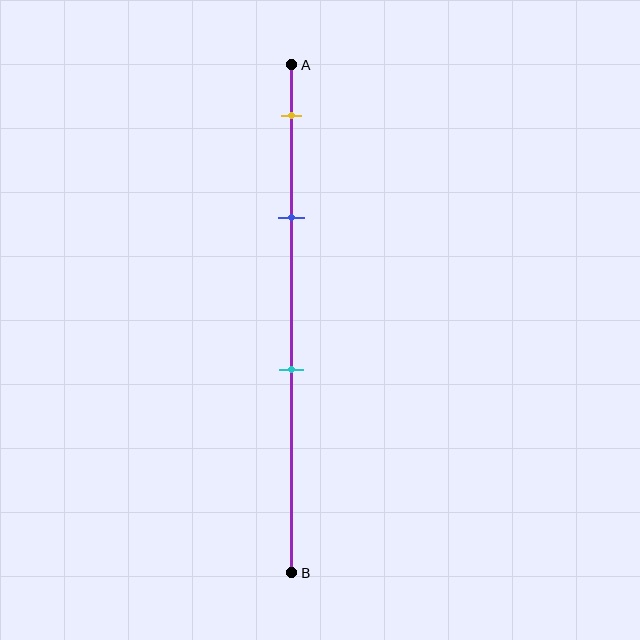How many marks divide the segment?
There are 3 marks dividing the segment.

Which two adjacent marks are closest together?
The yellow and blue marks are the closest adjacent pair.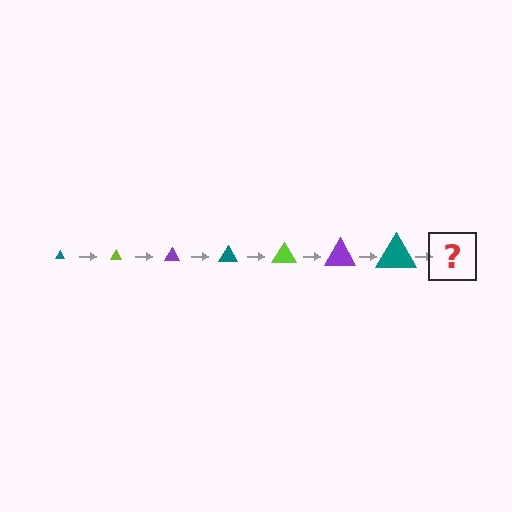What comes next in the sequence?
The next element should be a lime triangle, larger than the previous one.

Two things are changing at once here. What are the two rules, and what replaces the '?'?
The two rules are that the triangle grows larger each step and the color cycles through teal, lime, and purple. The '?' should be a lime triangle, larger than the previous one.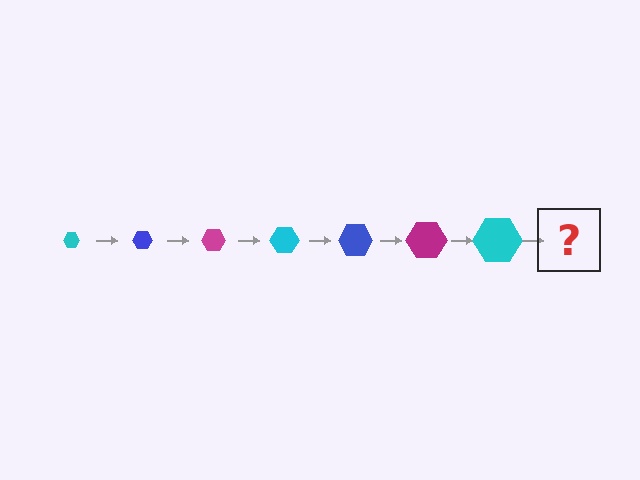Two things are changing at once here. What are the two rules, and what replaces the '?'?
The two rules are that the hexagon grows larger each step and the color cycles through cyan, blue, and magenta. The '?' should be a blue hexagon, larger than the previous one.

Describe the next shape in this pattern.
It should be a blue hexagon, larger than the previous one.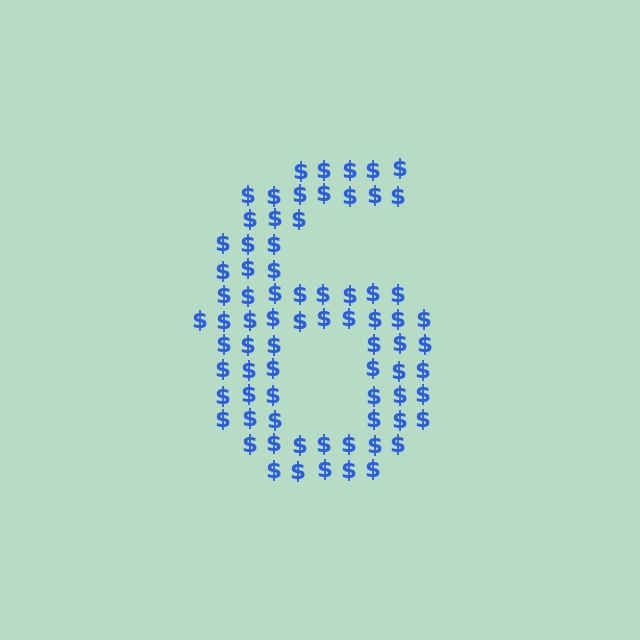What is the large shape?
The large shape is the digit 6.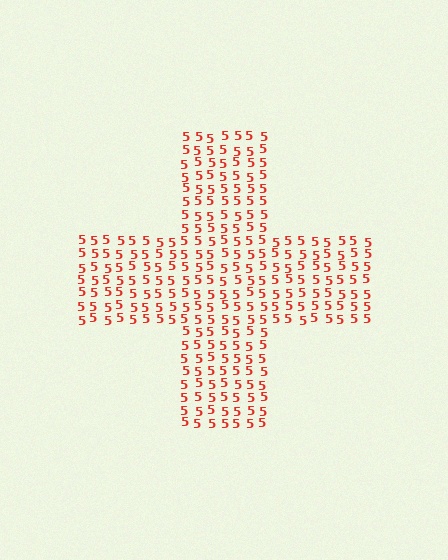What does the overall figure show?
The overall figure shows a cross.